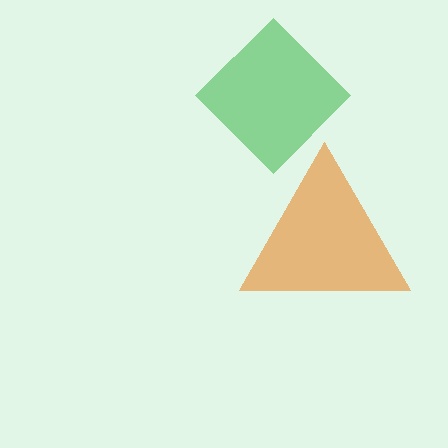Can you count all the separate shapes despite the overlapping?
Yes, there are 2 separate shapes.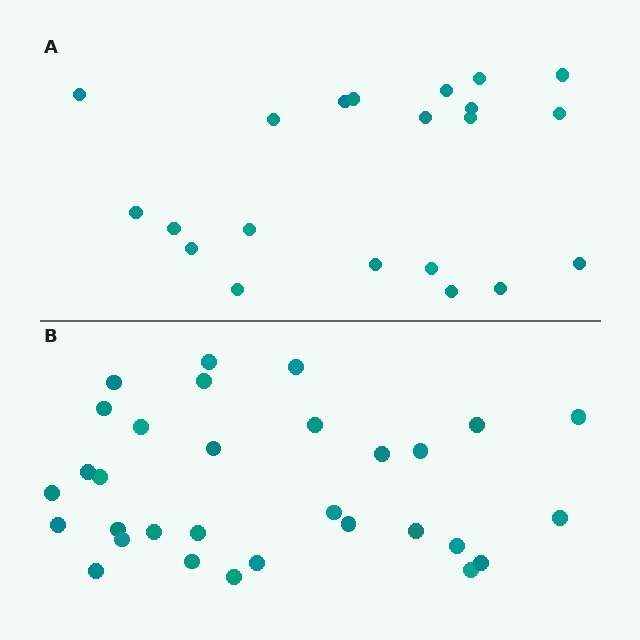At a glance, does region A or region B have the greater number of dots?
Region B (the bottom region) has more dots.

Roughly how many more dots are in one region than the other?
Region B has roughly 10 or so more dots than region A.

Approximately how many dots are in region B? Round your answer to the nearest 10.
About 30 dots. (The exact count is 31, which rounds to 30.)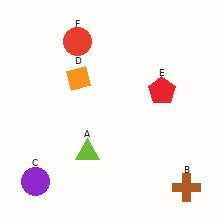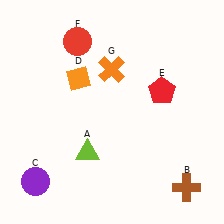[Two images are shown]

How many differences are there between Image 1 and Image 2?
There is 1 difference between the two images.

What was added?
An orange cross (G) was added in Image 2.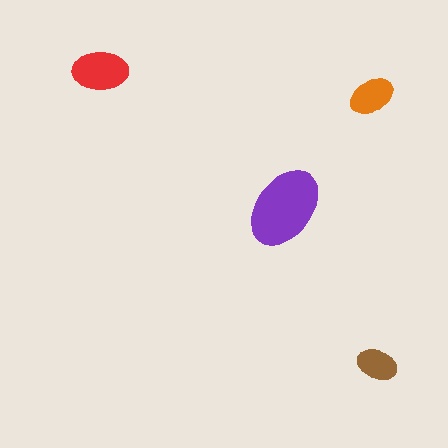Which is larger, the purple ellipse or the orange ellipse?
The purple one.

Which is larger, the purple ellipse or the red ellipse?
The purple one.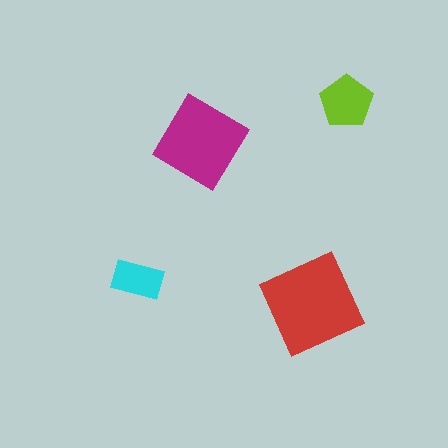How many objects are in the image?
There are 4 objects in the image.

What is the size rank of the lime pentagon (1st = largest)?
3rd.